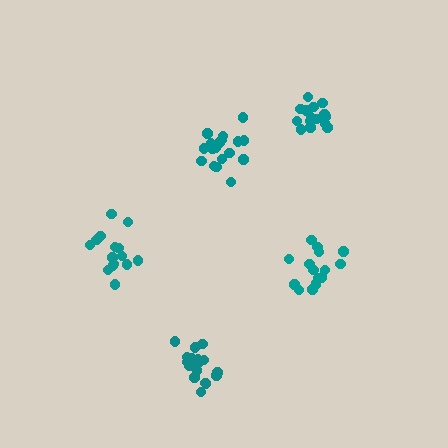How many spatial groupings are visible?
There are 5 spatial groupings.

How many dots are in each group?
Group 1: 16 dots, Group 2: 15 dots, Group 3: 18 dots, Group 4: 16 dots, Group 5: 20 dots (85 total).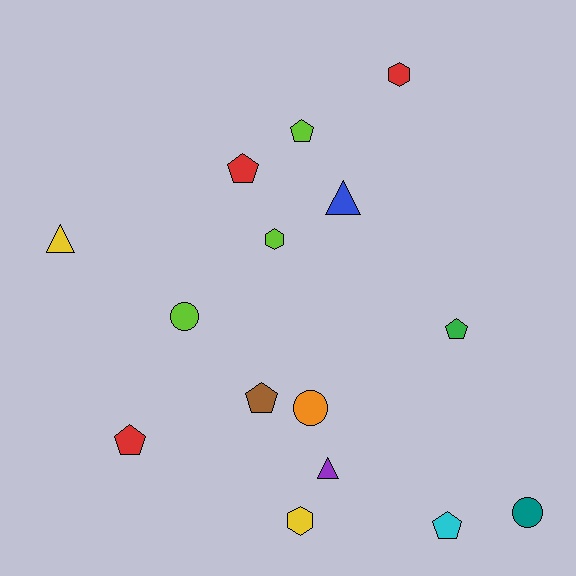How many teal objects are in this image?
There is 1 teal object.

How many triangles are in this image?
There are 3 triangles.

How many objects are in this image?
There are 15 objects.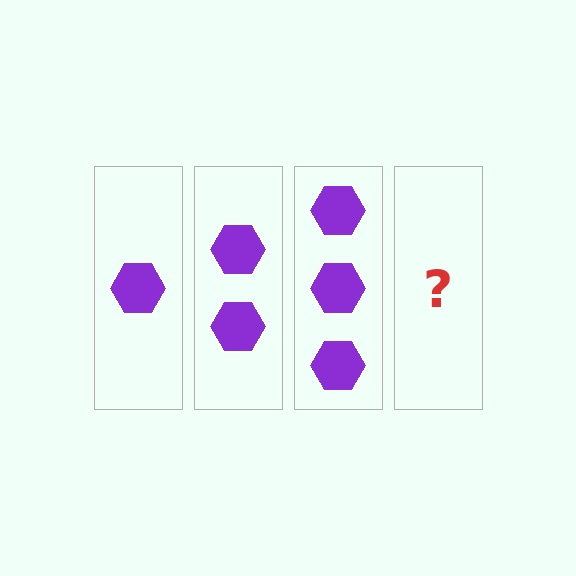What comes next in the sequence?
The next element should be 4 hexagons.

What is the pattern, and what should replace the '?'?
The pattern is that each step adds one more hexagon. The '?' should be 4 hexagons.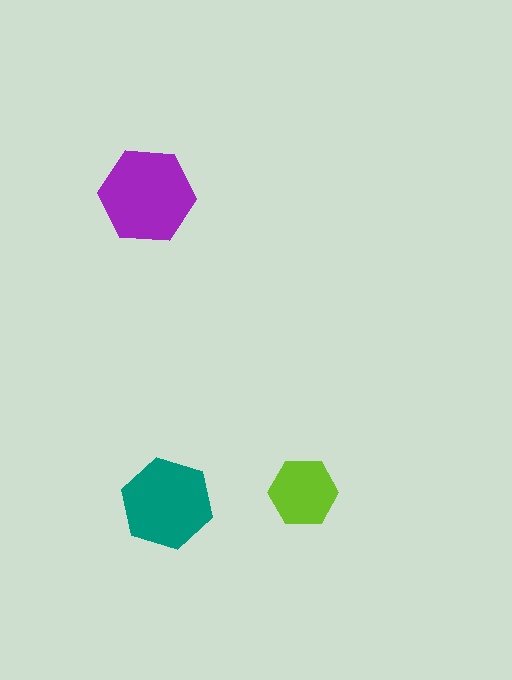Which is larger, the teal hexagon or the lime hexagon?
The teal one.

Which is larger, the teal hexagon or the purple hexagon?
The purple one.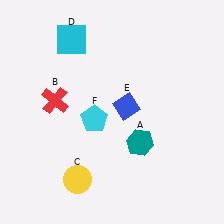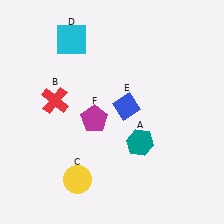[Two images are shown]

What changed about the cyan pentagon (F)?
In Image 1, F is cyan. In Image 2, it changed to magenta.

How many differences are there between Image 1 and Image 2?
There is 1 difference between the two images.